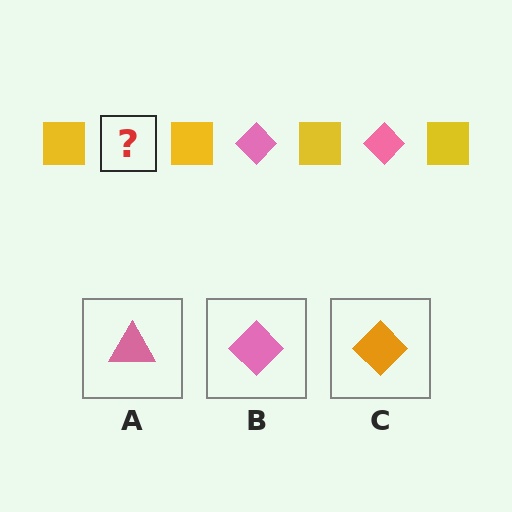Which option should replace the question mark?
Option B.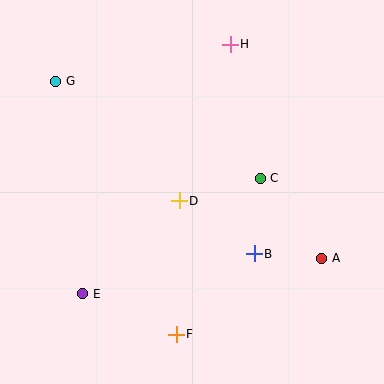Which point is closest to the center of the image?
Point D at (179, 201) is closest to the center.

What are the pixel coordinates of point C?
Point C is at (260, 178).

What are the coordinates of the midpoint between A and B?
The midpoint between A and B is at (288, 256).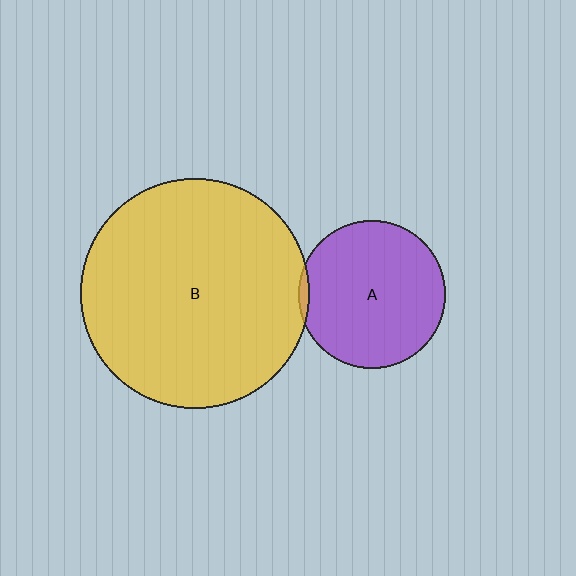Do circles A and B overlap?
Yes.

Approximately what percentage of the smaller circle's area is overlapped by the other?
Approximately 5%.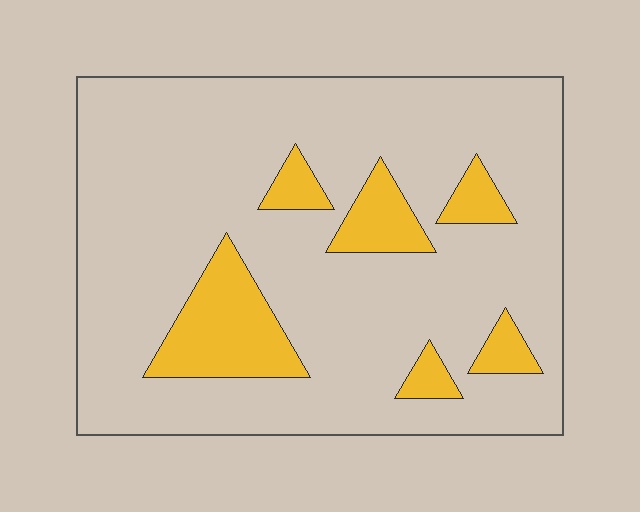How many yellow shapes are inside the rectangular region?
6.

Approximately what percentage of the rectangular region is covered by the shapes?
Approximately 15%.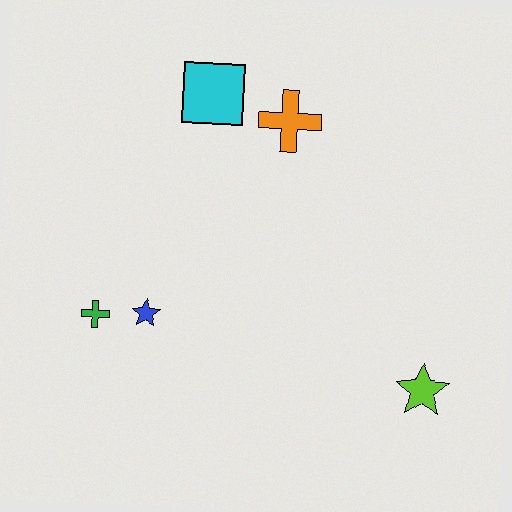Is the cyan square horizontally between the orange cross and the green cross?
Yes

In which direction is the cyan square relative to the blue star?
The cyan square is above the blue star.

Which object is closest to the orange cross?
The cyan square is closest to the orange cross.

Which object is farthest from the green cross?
The lime star is farthest from the green cross.